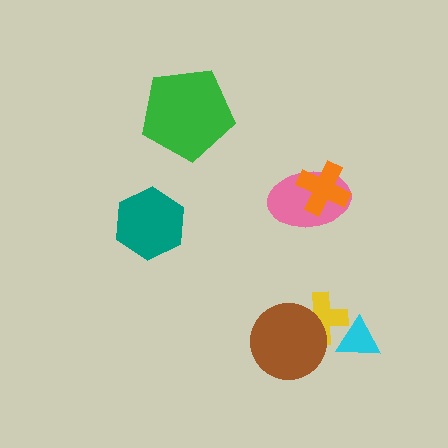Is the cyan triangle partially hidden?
Yes, it is partially covered by another shape.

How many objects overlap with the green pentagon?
0 objects overlap with the green pentagon.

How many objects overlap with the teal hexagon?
0 objects overlap with the teal hexagon.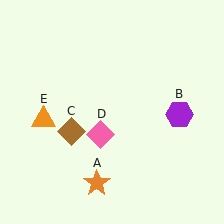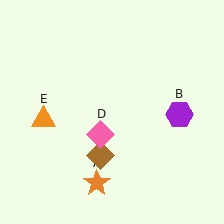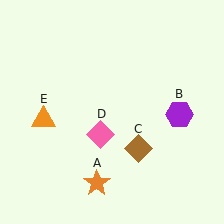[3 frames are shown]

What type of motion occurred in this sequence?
The brown diamond (object C) rotated counterclockwise around the center of the scene.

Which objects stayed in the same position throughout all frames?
Orange star (object A) and purple hexagon (object B) and pink diamond (object D) and orange triangle (object E) remained stationary.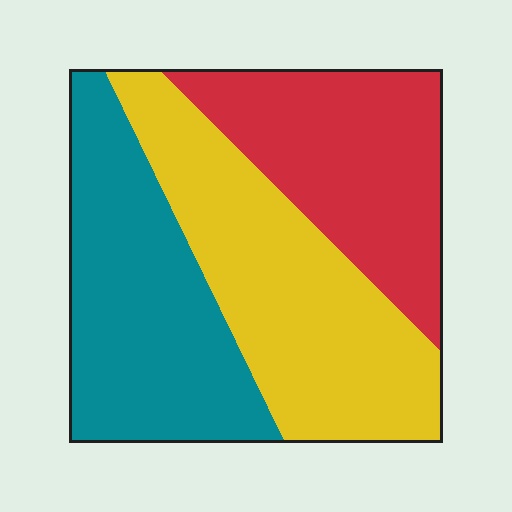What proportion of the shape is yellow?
Yellow takes up between a third and a half of the shape.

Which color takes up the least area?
Red, at roughly 30%.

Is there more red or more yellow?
Yellow.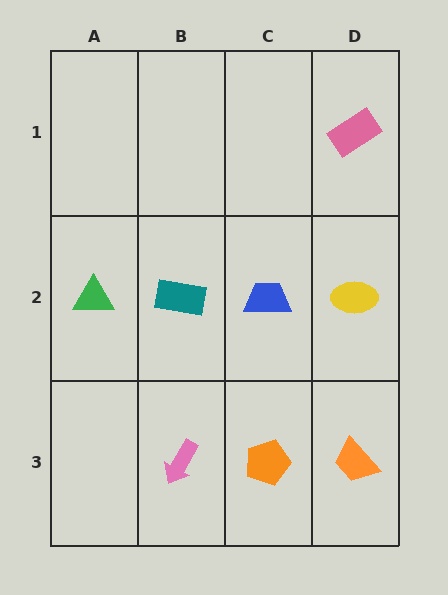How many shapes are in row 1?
1 shape.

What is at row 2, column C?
A blue trapezoid.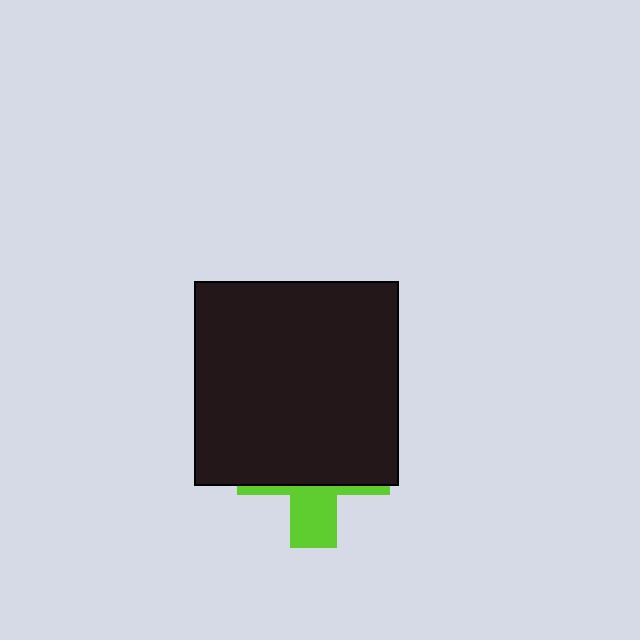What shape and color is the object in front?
The object in front is a black square.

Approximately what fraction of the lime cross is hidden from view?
Roughly 67% of the lime cross is hidden behind the black square.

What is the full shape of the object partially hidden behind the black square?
The partially hidden object is a lime cross.